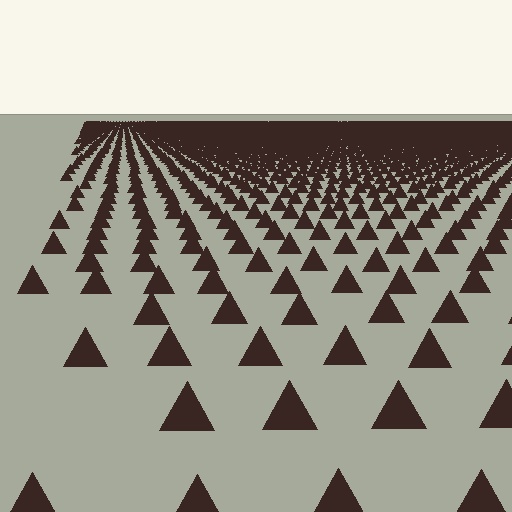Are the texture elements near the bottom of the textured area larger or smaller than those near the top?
Larger. Near the bottom, elements are closer to the viewer and appear at a bigger on-screen size.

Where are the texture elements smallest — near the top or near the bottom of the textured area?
Near the top.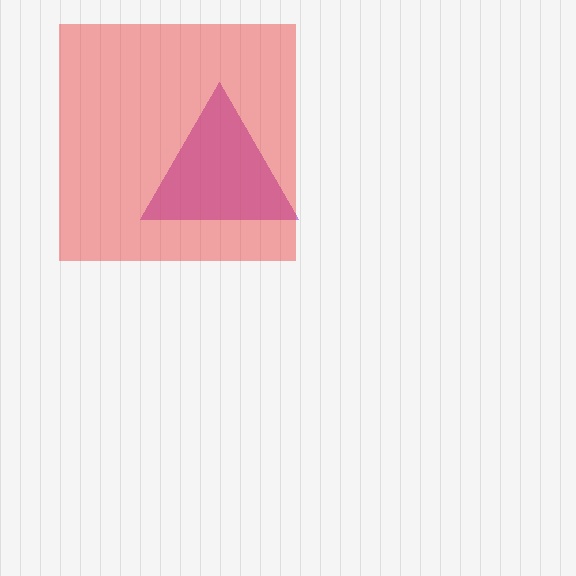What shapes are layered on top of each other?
The layered shapes are: a purple triangle, a red square.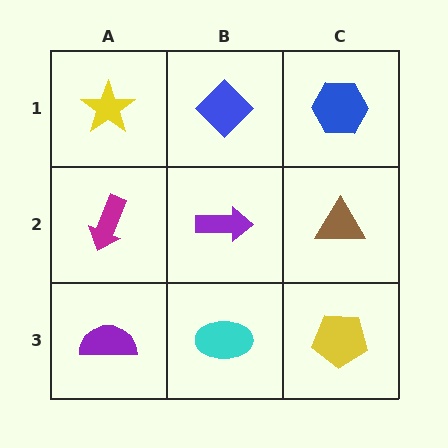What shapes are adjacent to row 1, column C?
A brown triangle (row 2, column C), a blue diamond (row 1, column B).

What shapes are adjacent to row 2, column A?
A yellow star (row 1, column A), a purple semicircle (row 3, column A), a purple arrow (row 2, column B).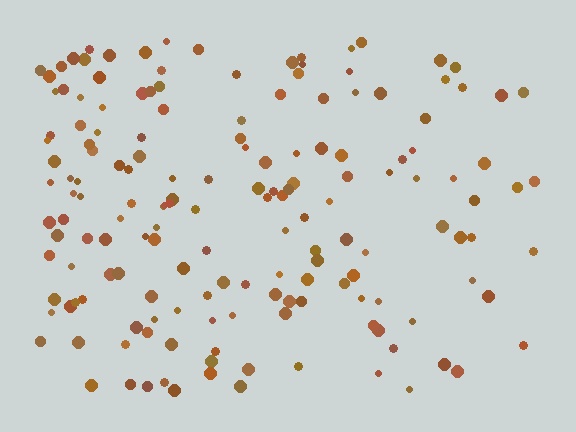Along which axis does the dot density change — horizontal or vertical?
Horizontal.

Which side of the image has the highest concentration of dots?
The left.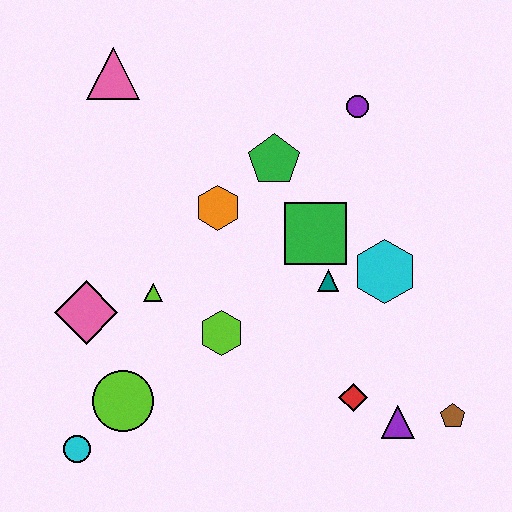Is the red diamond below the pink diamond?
Yes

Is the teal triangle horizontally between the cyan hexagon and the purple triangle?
No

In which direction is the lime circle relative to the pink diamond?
The lime circle is below the pink diamond.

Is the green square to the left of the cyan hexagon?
Yes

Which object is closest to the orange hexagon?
The green pentagon is closest to the orange hexagon.